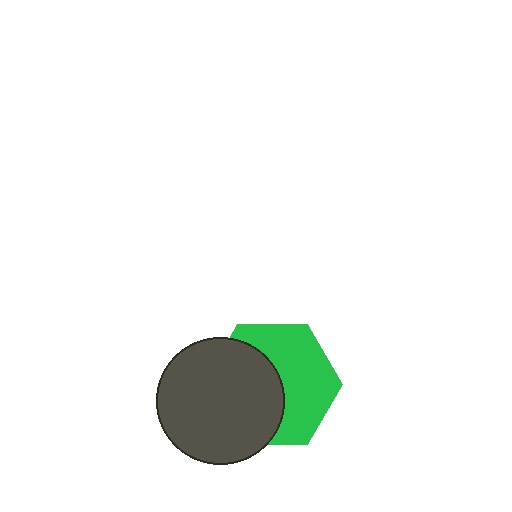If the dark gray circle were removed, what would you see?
You would see the complete green hexagon.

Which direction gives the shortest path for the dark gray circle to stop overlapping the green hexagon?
Moving left gives the shortest separation.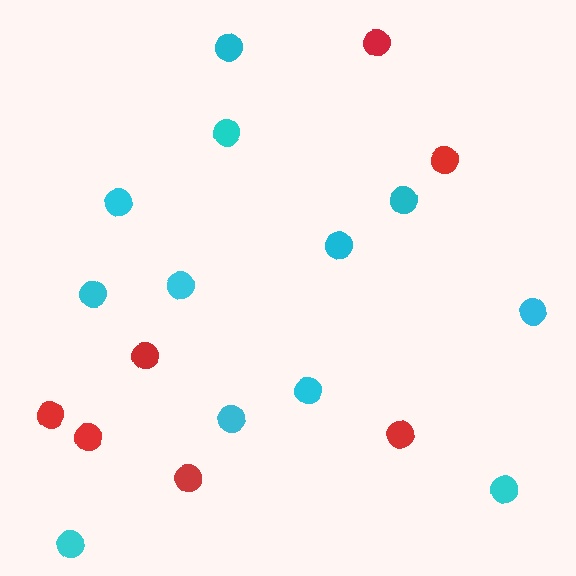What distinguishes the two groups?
There are 2 groups: one group of red circles (7) and one group of cyan circles (12).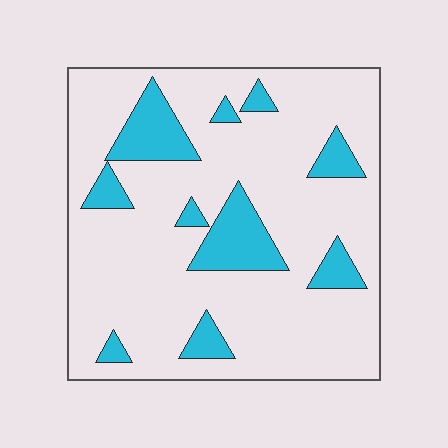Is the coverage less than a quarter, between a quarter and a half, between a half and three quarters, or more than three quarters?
Less than a quarter.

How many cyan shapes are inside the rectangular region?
10.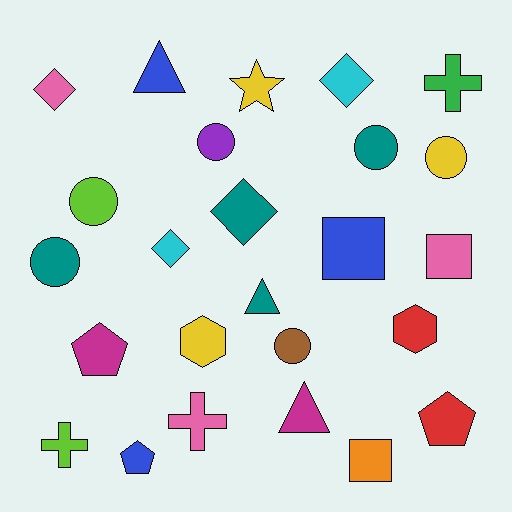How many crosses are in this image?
There are 3 crosses.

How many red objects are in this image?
There are 2 red objects.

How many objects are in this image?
There are 25 objects.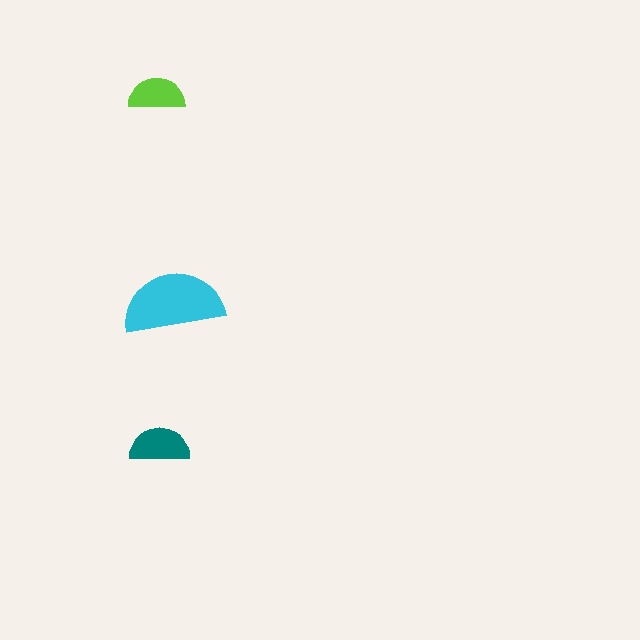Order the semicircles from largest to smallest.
the cyan one, the teal one, the lime one.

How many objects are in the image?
There are 3 objects in the image.